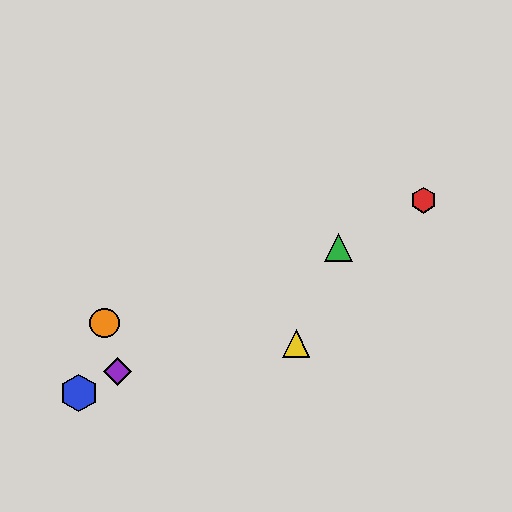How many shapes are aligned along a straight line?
4 shapes (the red hexagon, the blue hexagon, the green triangle, the purple diamond) are aligned along a straight line.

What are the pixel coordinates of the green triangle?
The green triangle is at (339, 248).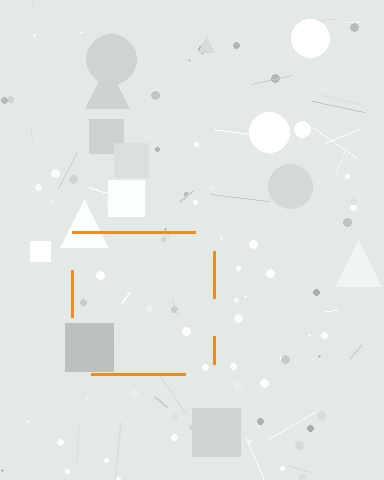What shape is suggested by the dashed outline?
The dashed outline suggests a square.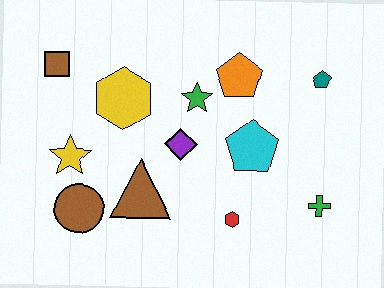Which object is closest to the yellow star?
The brown circle is closest to the yellow star.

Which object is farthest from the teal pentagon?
The brown circle is farthest from the teal pentagon.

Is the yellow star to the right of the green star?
No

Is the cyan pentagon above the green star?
No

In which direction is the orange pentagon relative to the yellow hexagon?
The orange pentagon is to the right of the yellow hexagon.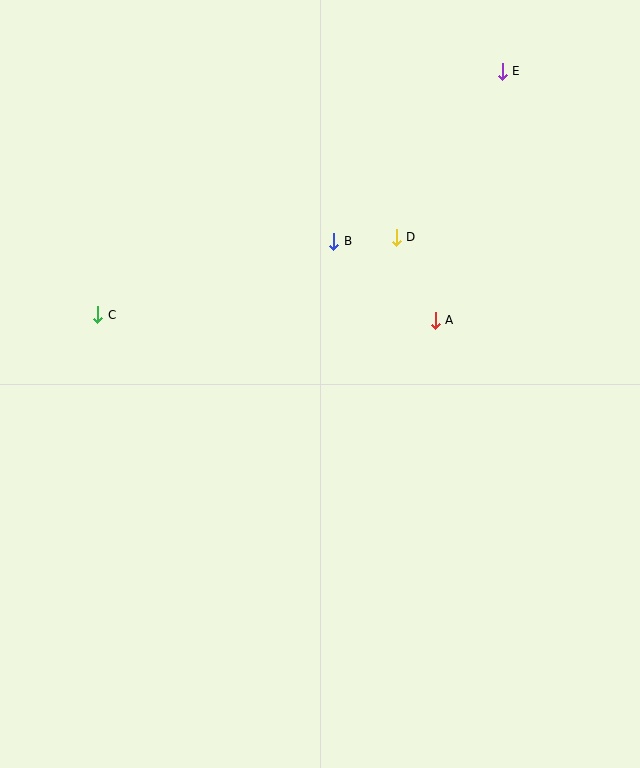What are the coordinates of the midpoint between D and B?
The midpoint between D and B is at (365, 239).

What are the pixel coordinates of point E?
Point E is at (502, 71).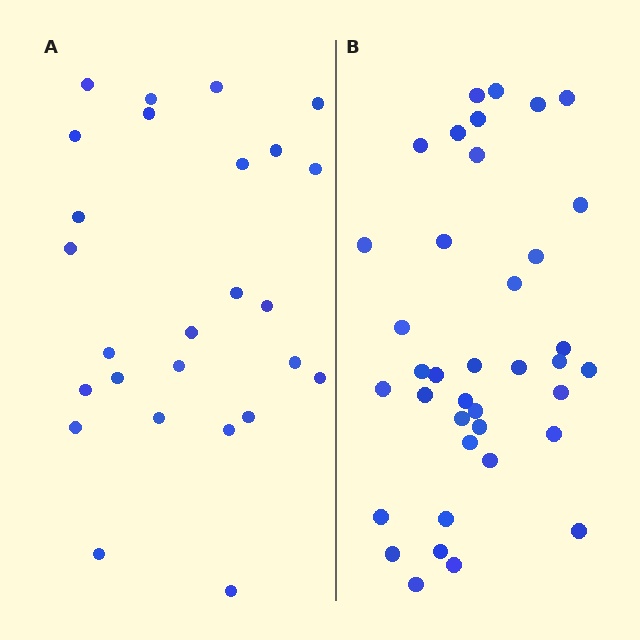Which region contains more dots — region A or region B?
Region B (the right region) has more dots.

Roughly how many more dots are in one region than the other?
Region B has roughly 12 or so more dots than region A.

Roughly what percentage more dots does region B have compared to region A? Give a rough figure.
About 45% more.